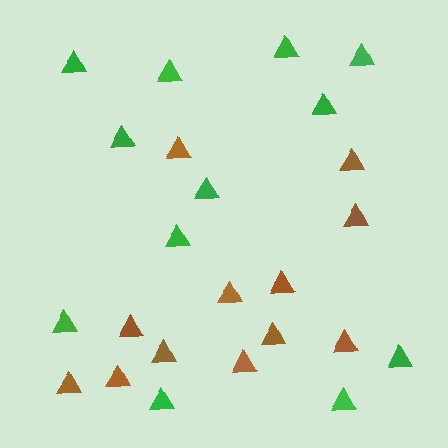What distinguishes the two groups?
There are 2 groups: one group of green triangles (12) and one group of brown triangles (12).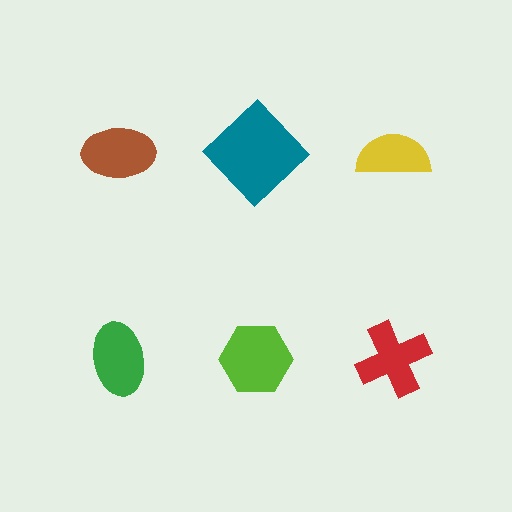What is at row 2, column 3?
A red cross.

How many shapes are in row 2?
3 shapes.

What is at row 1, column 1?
A brown ellipse.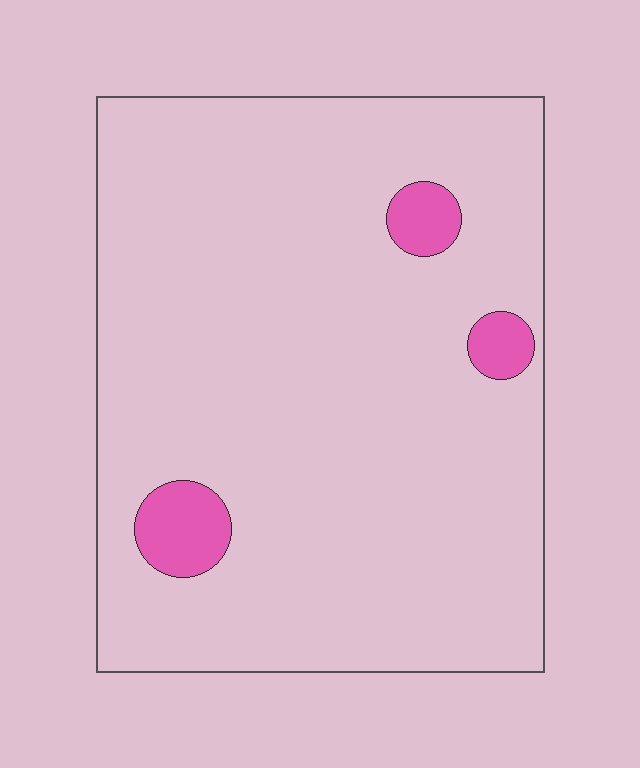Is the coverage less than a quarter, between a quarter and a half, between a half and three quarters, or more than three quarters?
Less than a quarter.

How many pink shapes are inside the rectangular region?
3.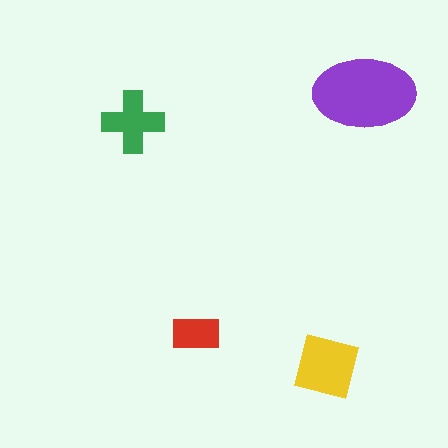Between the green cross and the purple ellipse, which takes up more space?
The purple ellipse.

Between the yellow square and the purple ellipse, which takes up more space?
The purple ellipse.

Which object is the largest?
The purple ellipse.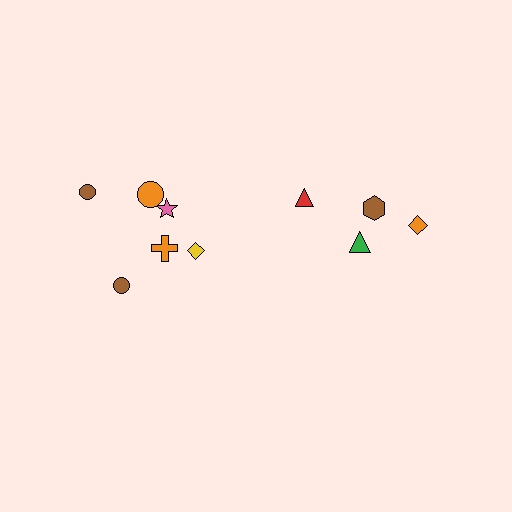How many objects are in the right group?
There are 4 objects.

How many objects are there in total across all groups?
There are 10 objects.